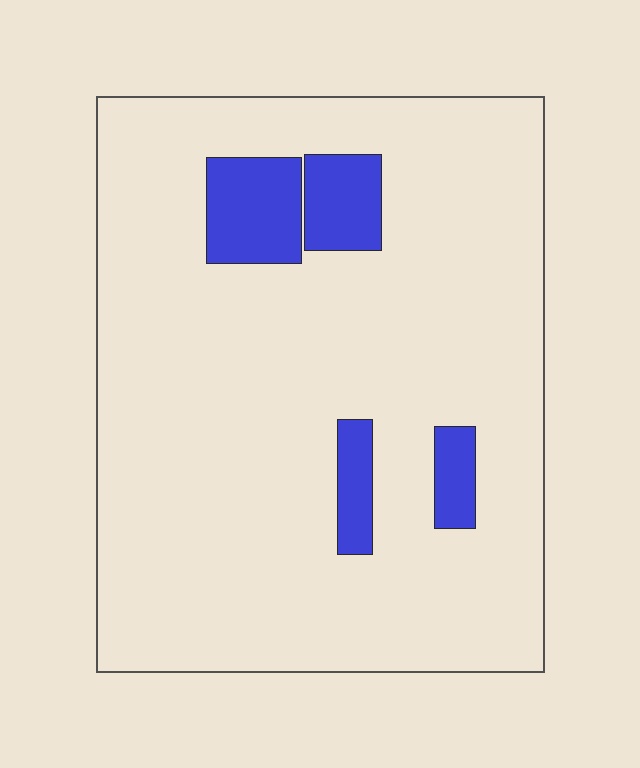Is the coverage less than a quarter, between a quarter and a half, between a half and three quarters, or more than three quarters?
Less than a quarter.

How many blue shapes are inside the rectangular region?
4.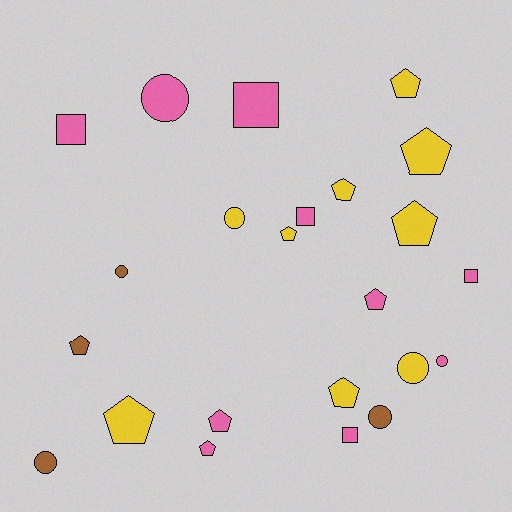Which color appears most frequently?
Pink, with 10 objects.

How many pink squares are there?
There are 5 pink squares.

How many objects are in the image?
There are 23 objects.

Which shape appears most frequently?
Pentagon, with 11 objects.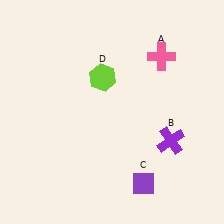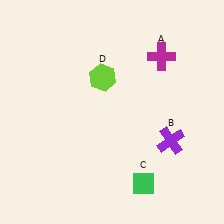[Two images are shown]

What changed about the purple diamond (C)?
In Image 1, C is purple. In Image 2, it changed to green.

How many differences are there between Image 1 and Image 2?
There are 2 differences between the two images.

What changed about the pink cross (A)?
In Image 1, A is pink. In Image 2, it changed to magenta.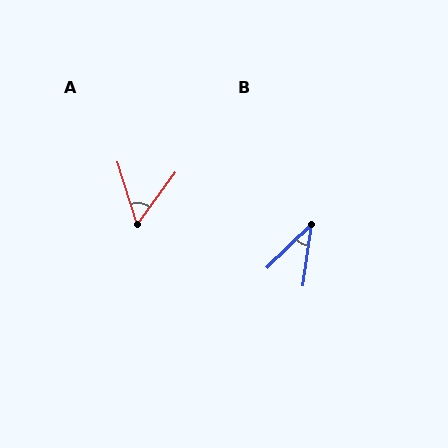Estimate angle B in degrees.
Approximately 38 degrees.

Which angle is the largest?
A, at approximately 53 degrees.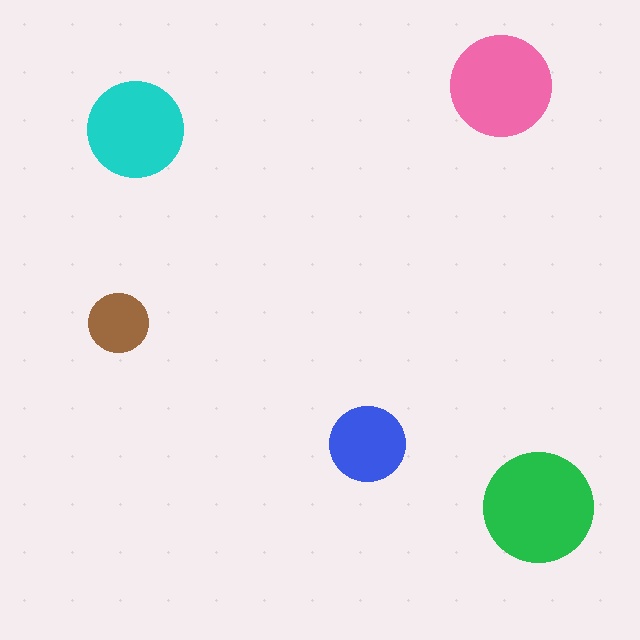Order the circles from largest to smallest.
the green one, the pink one, the cyan one, the blue one, the brown one.